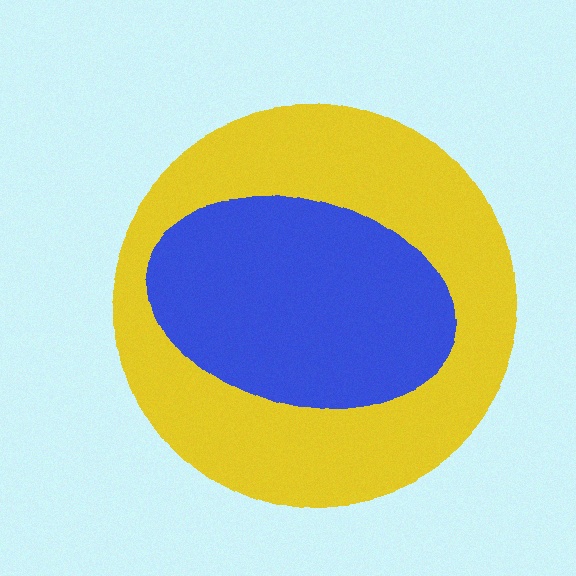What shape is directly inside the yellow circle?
The blue ellipse.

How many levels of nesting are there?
2.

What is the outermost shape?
The yellow circle.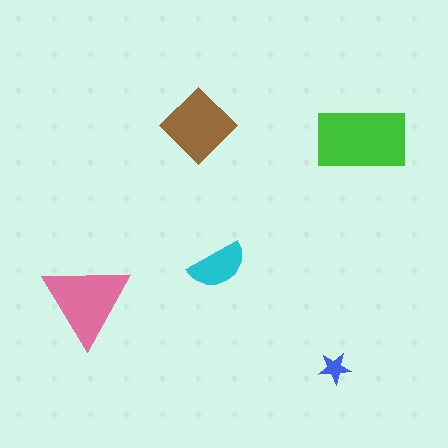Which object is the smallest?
The blue star.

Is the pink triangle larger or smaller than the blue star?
Larger.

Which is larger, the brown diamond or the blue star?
The brown diamond.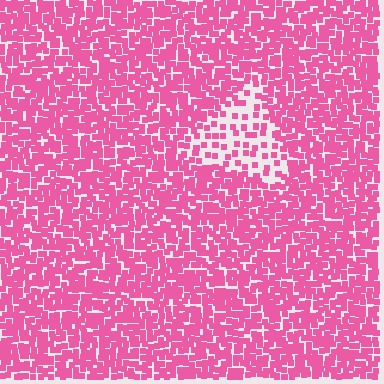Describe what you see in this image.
The image contains small pink elements arranged at two different densities. A triangle-shaped region is visible where the elements are less densely packed than the surrounding area.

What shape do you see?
I see a triangle.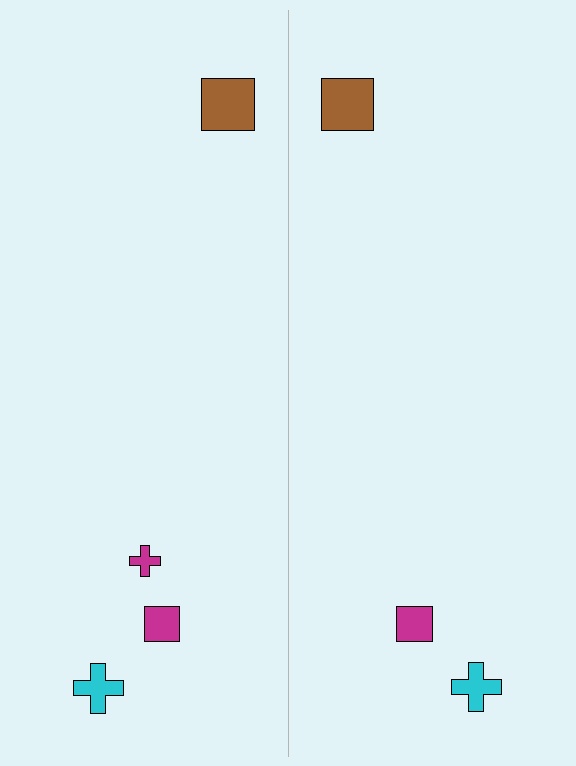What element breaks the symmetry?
A magenta cross is missing from the right side.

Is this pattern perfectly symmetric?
No, the pattern is not perfectly symmetric. A magenta cross is missing from the right side.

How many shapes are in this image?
There are 7 shapes in this image.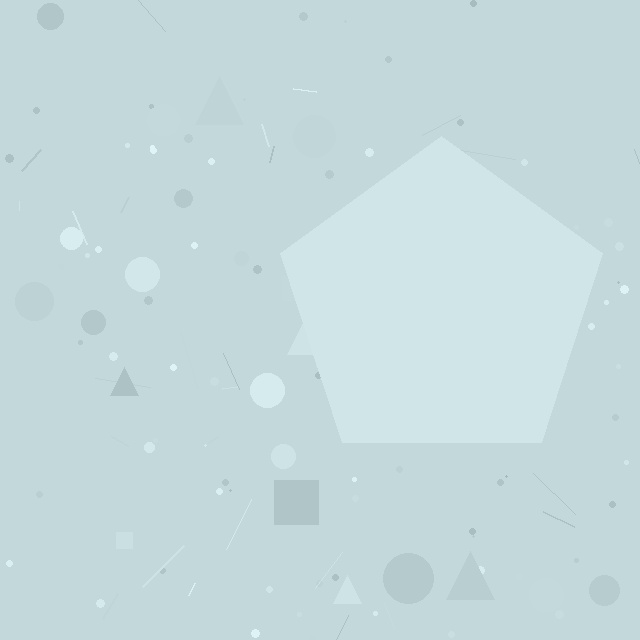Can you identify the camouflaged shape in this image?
The camouflaged shape is a pentagon.